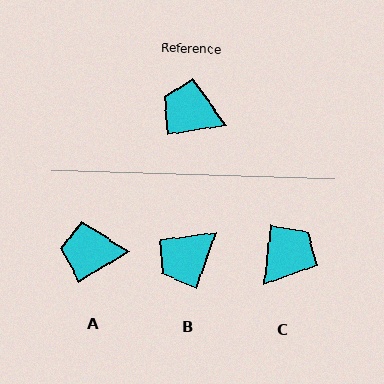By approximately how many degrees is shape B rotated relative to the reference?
Approximately 62 degrees counter-clockwise.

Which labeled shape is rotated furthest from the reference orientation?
C, about 105 degrees away.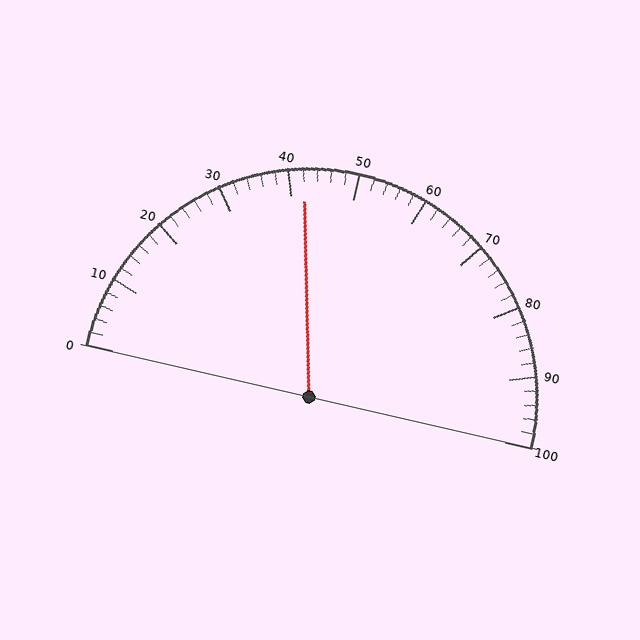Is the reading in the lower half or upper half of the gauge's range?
The reading is in the lower half of the range (0 to 100).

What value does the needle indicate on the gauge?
The needle indicates approximately 42.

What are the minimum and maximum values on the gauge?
The gauge ranges from 0 to 100.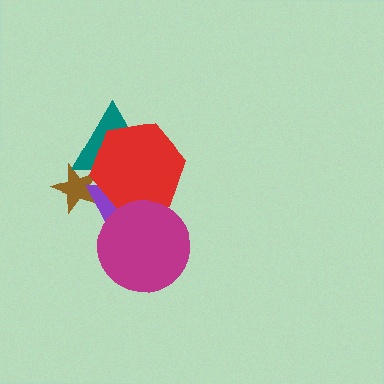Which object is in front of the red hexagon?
The magenta circle is in front of the red hexagon.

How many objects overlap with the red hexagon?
4 objects overlap with the red hexagon.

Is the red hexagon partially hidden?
Yes, it is partially covered by another shape.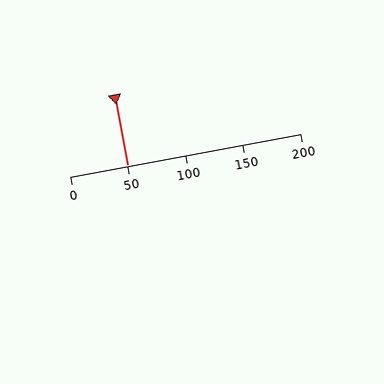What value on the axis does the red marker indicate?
The marker indicates approximately 50.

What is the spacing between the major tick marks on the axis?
The major ticks are spaced 50 apart.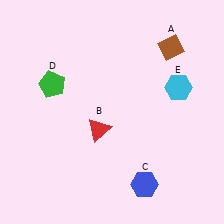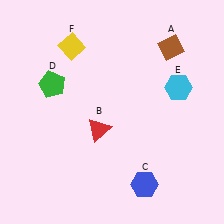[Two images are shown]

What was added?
A yellow diamond (F) was added in Image 2.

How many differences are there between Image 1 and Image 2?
There is 1 difference between the two images.